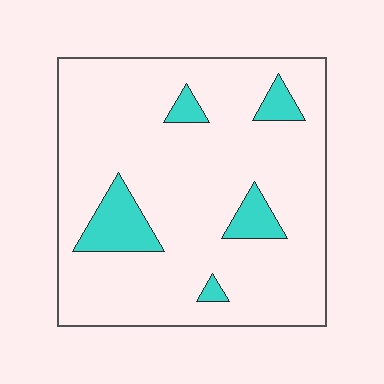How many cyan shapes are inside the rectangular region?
5.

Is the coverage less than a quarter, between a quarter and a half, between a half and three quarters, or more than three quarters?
Less than a quarter.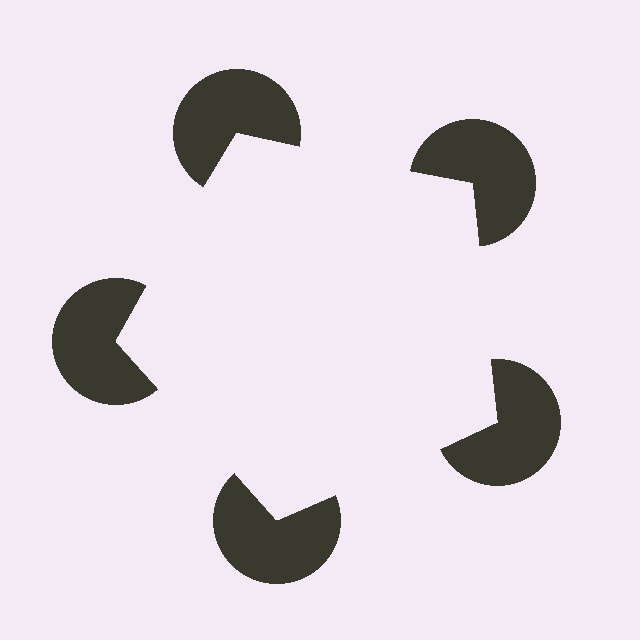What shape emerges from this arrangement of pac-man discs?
An illusory pentagon — its edges are inferred from the aligned wedge cuts in the pac-man discs, not physically drawn.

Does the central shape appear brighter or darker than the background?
It typically appears slightly brighter than the background, even though no actual brightness change is drawn.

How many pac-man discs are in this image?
There are 5 — one at each vertex of the illusory pentagon.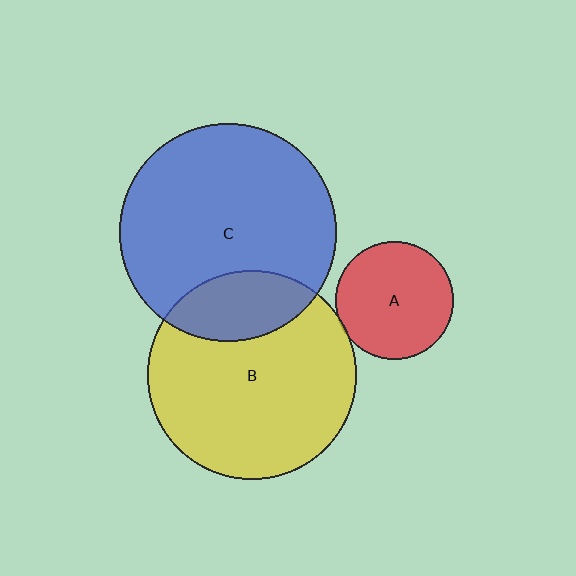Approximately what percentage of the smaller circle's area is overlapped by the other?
Approximately 20%.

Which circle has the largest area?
Circle C (blue).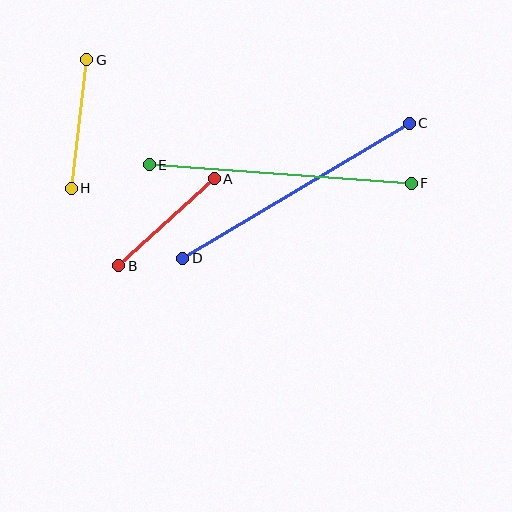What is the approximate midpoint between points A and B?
The midpoint is at approximately (167, 222) pixels.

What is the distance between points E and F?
The distance is approximately 263 pixels.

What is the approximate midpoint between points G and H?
The midpoint is at approximately (79, 124) pixels.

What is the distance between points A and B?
The distance is approximately 129 pixels.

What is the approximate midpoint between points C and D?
The midpoint is at approximately (296, 191) pixels.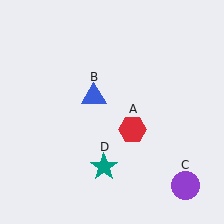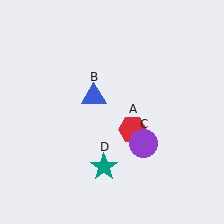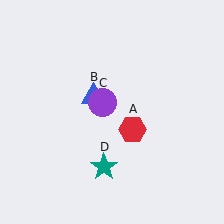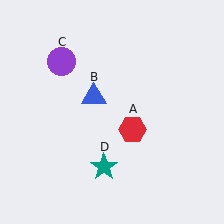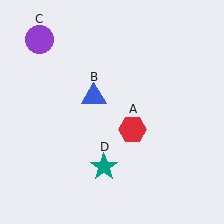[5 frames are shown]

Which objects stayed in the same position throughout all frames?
Red hexagon (object A) and blue triangle (object B) and teal star (object D) remained stationary.